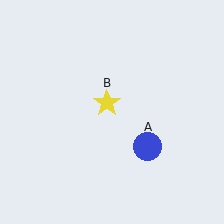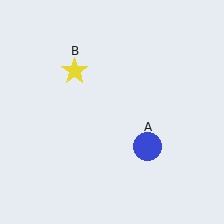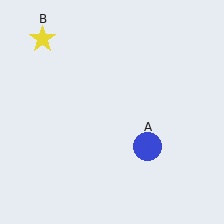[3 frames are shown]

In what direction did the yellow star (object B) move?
The yellow star (object B) moved up and to the left.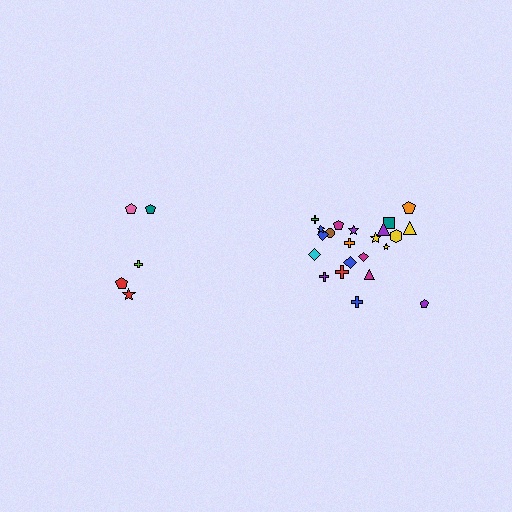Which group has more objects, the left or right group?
The right group.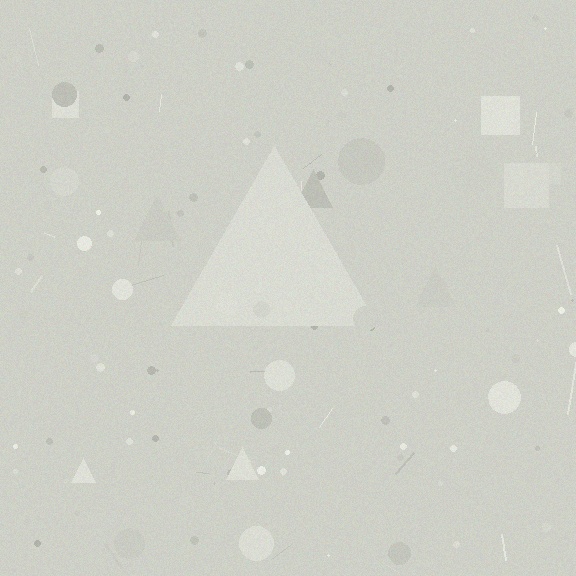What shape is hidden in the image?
A triangle is hidden in the image.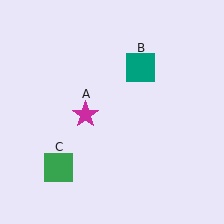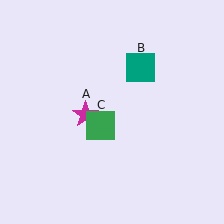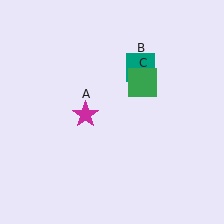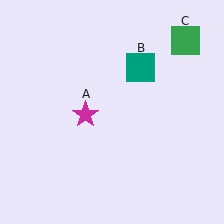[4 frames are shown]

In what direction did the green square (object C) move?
The green square (object C) moved up and to the right.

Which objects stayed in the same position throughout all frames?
Magenta star (object A) and teal square (object B) remained stationary.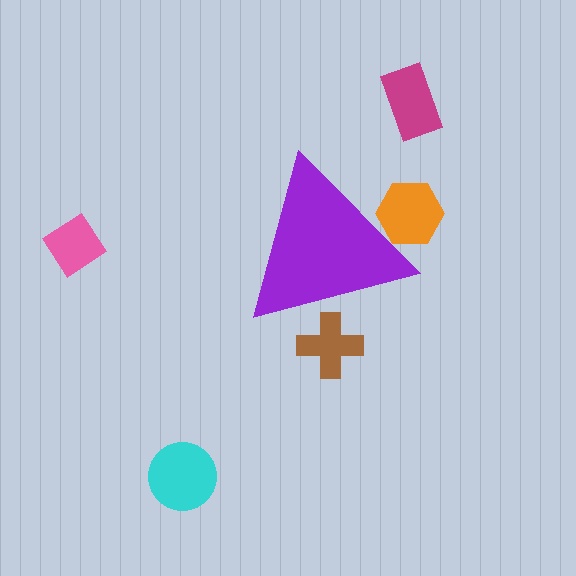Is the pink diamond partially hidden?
No, the pink diamond is fully visible.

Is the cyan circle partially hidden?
No, the cyan circle is fully visible.